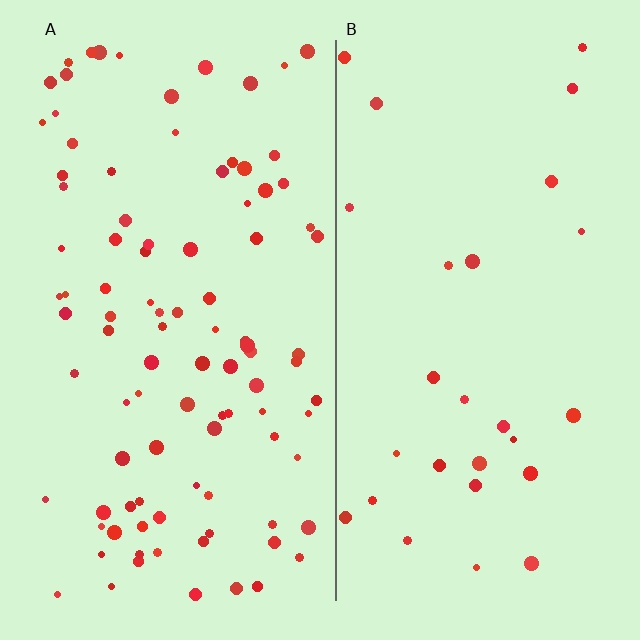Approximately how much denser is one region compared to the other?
Approximately 3.5× — region A over region B.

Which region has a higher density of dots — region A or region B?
A (the left).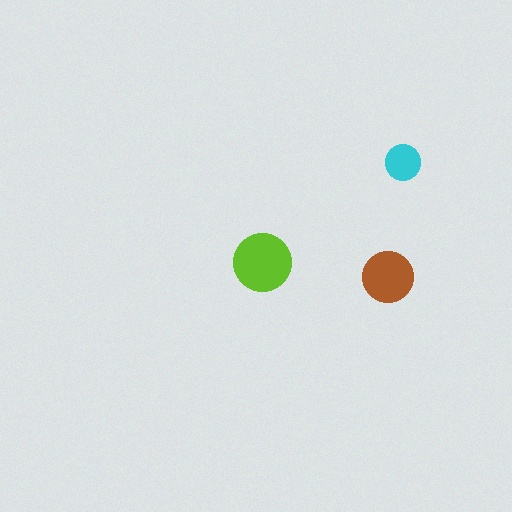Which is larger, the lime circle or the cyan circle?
The lime one.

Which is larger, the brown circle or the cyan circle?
The brown one.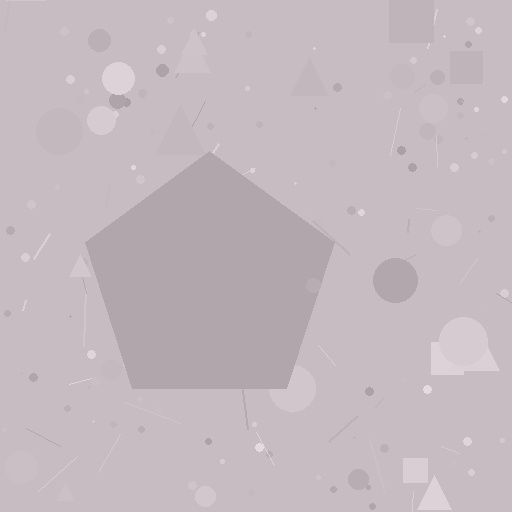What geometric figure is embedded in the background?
A pentagon is embedded in the background.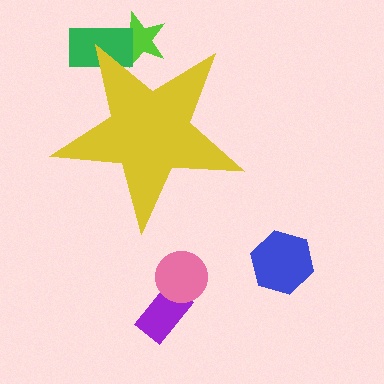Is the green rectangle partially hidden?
Yes, the green rectangle is partially hidden behind the yellow star.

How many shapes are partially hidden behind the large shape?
2 shapes are partially hidden.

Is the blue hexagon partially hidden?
No, the blue hexagon is fully visible.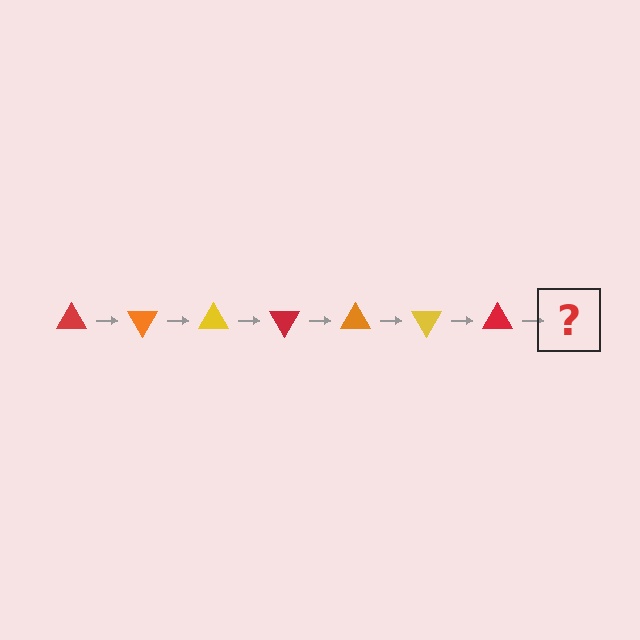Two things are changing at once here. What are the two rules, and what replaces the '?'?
The two rules are that it rotates 60 degrees each step and the color cycles through red, orange, and yellow. The '?' should be an orange triangle, rotated 420 degrees from the start.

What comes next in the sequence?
The next element should be an orange triangle, rotated 420 degrees from the start.